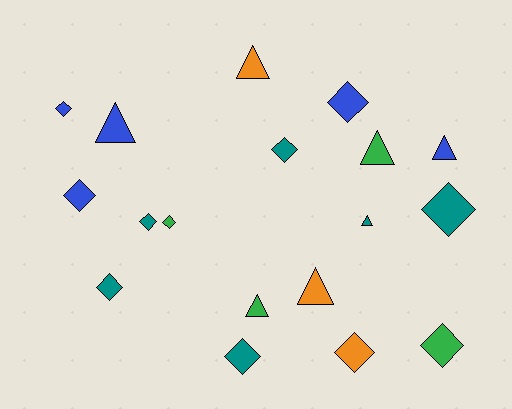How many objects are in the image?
There are 18 objects.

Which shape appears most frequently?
Diamond, with 11 objects.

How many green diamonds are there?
There are 2 green diamonds.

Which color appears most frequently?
Teal, with 6 objects.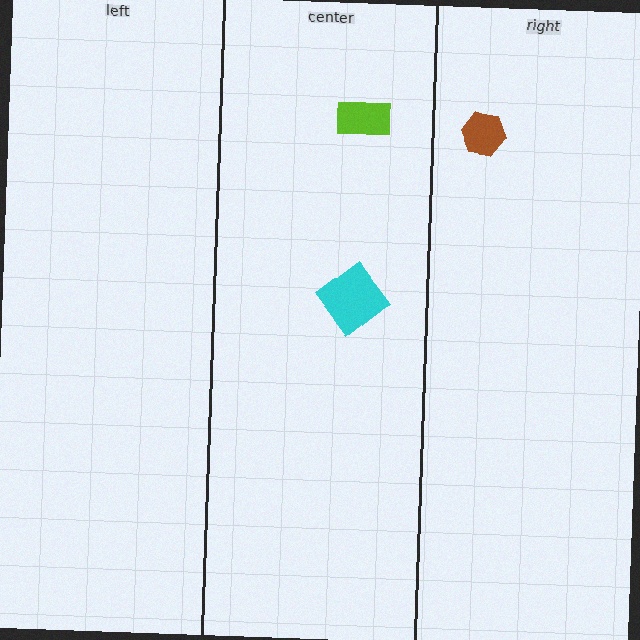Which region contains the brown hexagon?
The right region.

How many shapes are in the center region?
2.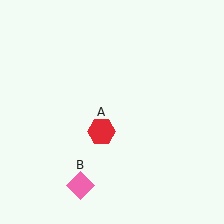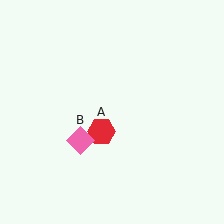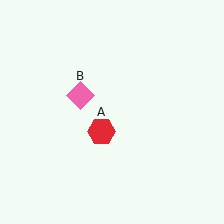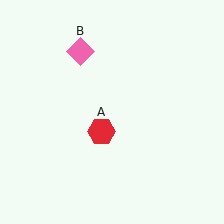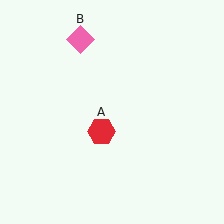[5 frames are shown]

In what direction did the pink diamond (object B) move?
The pink diamond (object B) moved up.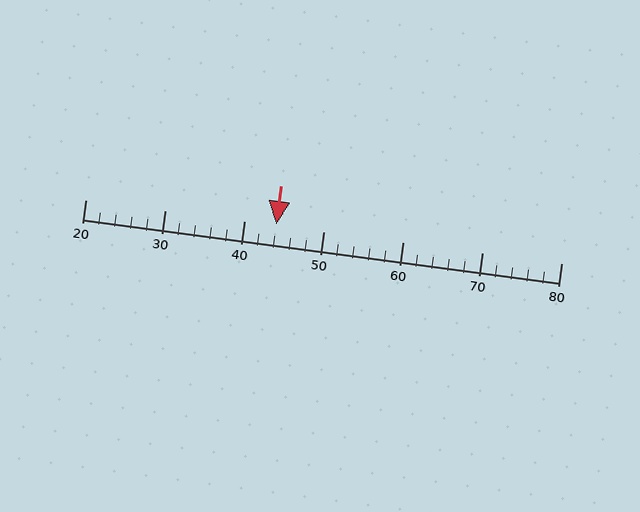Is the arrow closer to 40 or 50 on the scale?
The arrow is closer to 40.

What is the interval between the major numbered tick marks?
The major tick marks are spaced 10 units apart.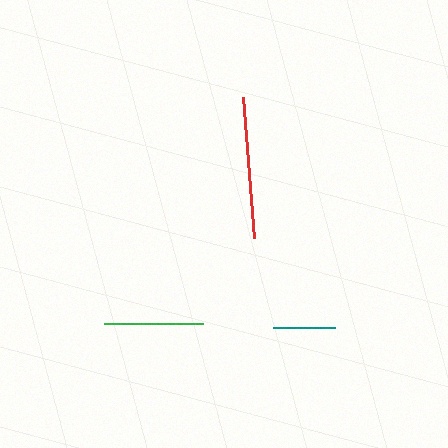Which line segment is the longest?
The red line is the longest at approximately 141 pixels.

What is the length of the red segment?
The red segment is approximately 141 pixels long.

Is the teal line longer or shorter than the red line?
The red line is longer than the teal line.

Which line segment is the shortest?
The teal line is the shortest at approximately 62 pixels.